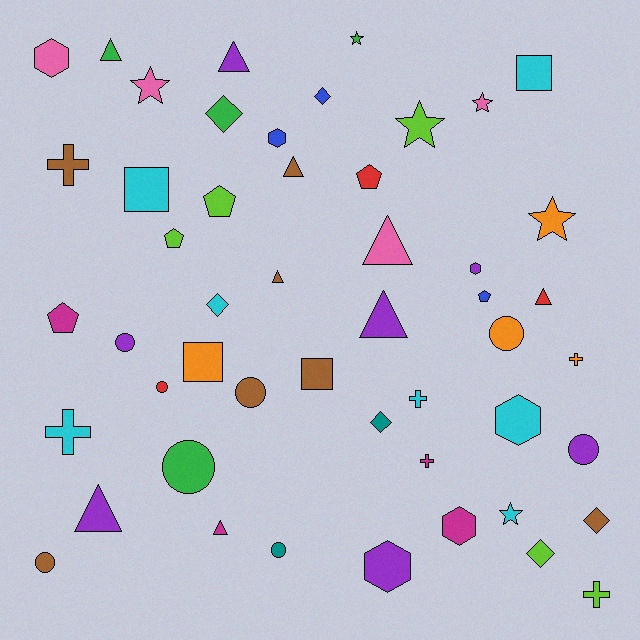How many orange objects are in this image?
There are 4 orange objects.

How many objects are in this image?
There are 50 objects.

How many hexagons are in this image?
There are 6 hexagons.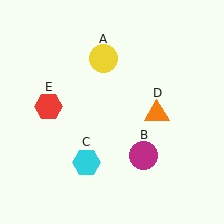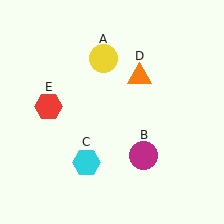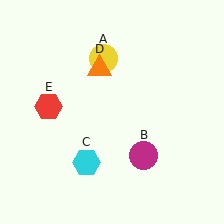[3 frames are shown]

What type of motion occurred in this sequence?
The orange triangle (object D) rotated counterclockwise around the center of the scene.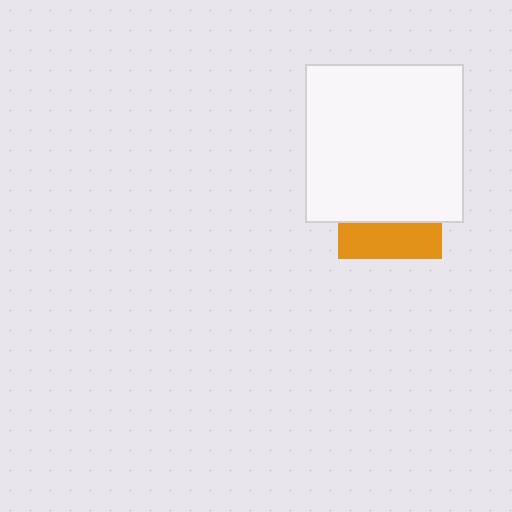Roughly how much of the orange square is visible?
A small part of it is visible (roughly 35%).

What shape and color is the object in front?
The object in front is a white square.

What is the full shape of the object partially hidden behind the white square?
The partially hidden object is an orange square.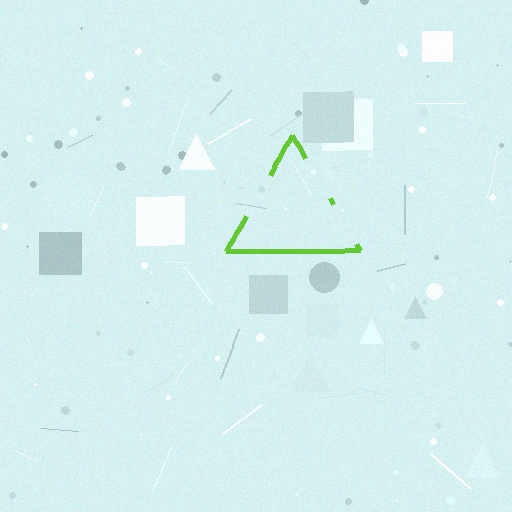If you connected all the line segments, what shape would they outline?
They would outline a triangle.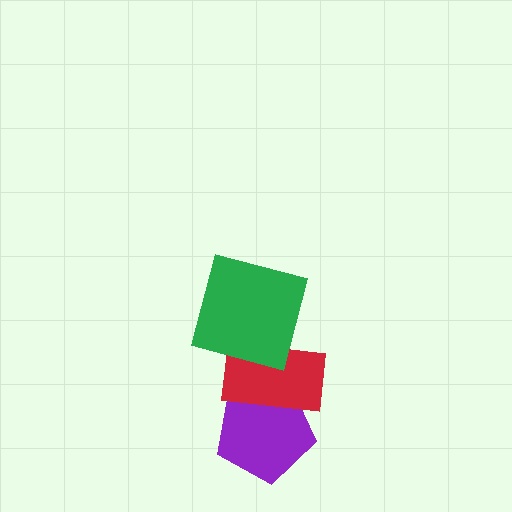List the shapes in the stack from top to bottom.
From top to bottom: the green square, the red rectangle, the purple pentagon.